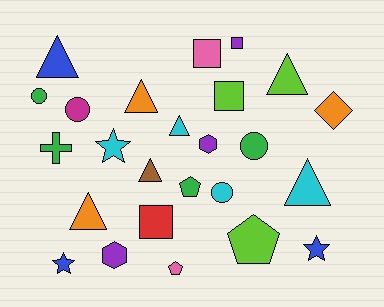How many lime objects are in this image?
There are 3 lime objects.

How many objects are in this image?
There are 25 objects.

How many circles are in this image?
There are 4 circles.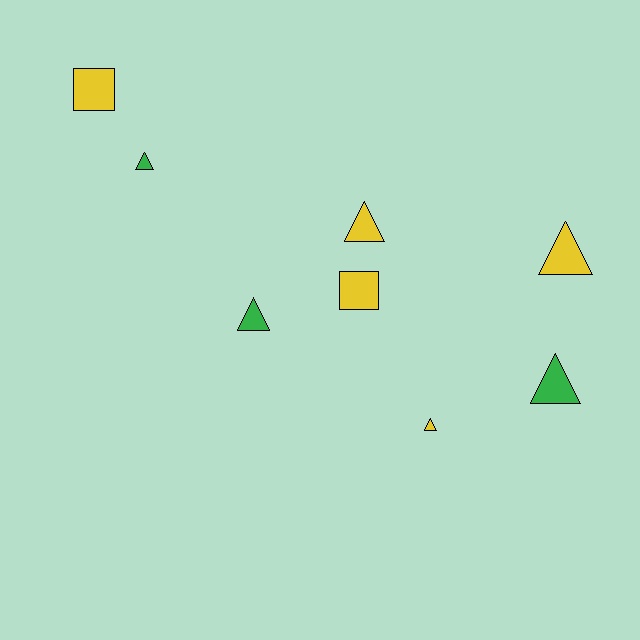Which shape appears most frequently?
Triangle, with 6 objects.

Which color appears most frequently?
Yellow, with 5 objects.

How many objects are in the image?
There are 8 objects.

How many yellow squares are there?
There are 2 yellow squares.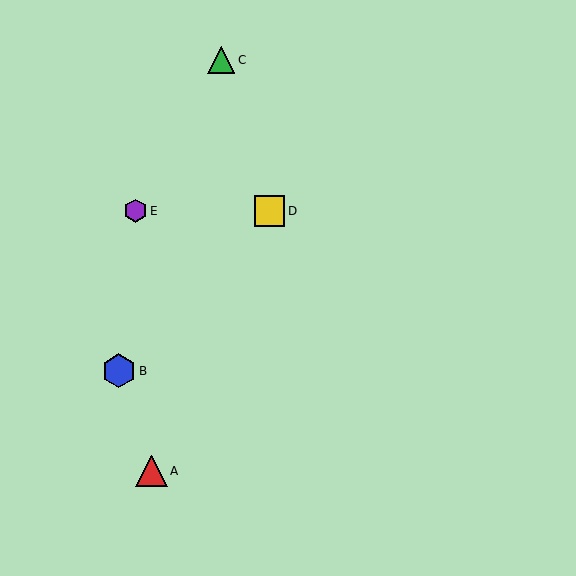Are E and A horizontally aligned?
No, E is at y≈211 and A is at y≈471.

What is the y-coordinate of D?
Object D is at y≈211.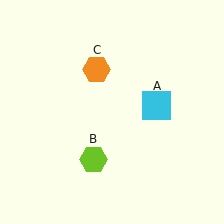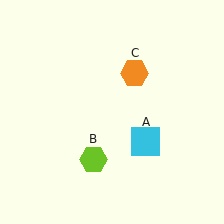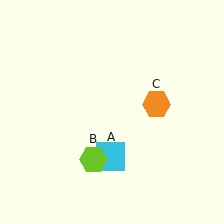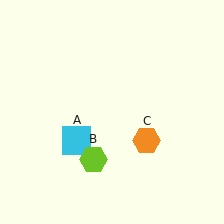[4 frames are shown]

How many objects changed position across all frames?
2 objects changed position: cyan square (object A), orange hexagon (object C).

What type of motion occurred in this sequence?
The cyan square (object A), orange hexagon (object C) rotated clockwise around the center of the scene.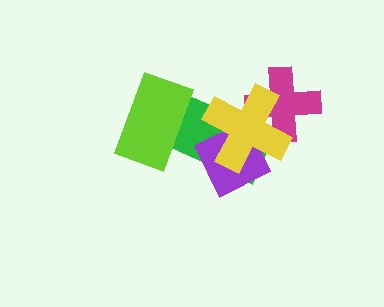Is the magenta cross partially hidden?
Yes, it is partially covered by another shape.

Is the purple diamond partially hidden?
Yes, it is partially covered by another shape.